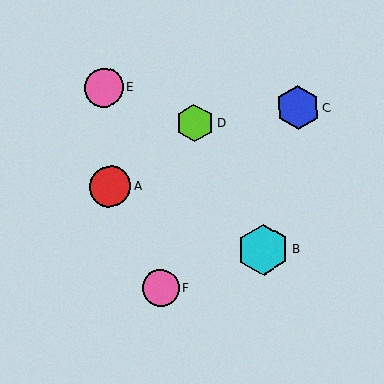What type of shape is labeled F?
Shape F is a pink circle.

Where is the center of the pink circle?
The center of the pink circle is at (104, 88).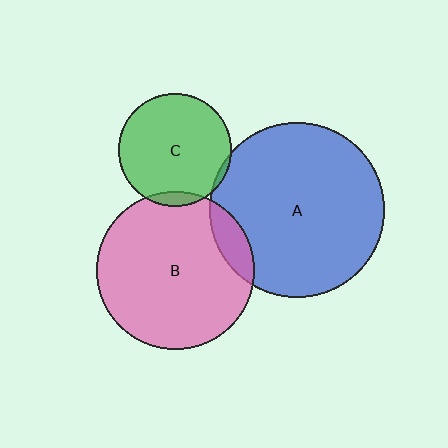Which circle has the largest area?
Circle A (blue).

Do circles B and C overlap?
Yes.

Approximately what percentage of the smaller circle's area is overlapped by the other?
Approximately 5%.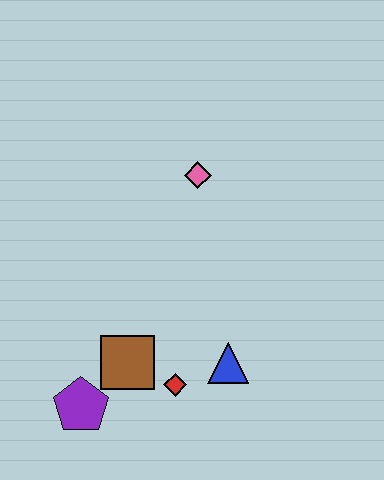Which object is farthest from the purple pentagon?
The pink diamond is farthest from the purple pentagon.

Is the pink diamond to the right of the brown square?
Yes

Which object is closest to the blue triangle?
The red diamond is closest to the blue triangle.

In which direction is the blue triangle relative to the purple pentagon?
The blue triangle is to the right of the purple pentagon.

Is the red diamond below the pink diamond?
Yes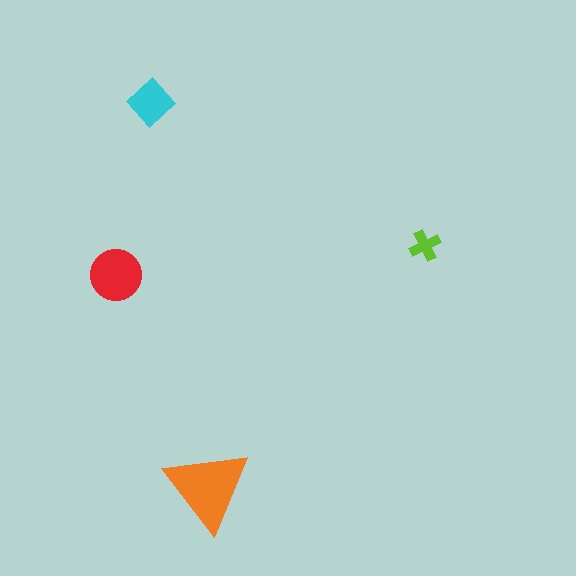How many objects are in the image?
There are 4 objects in the image.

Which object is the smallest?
The lime cross.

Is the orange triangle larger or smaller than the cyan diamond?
Larger.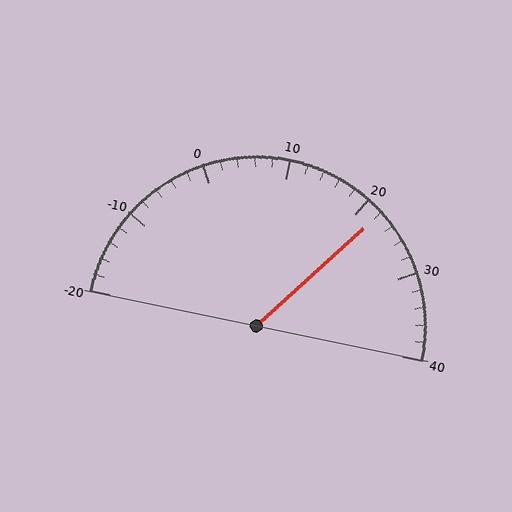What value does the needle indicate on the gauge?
The needle indicates approximately 22.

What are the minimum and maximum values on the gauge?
The gauge ranges from -20 to 40.